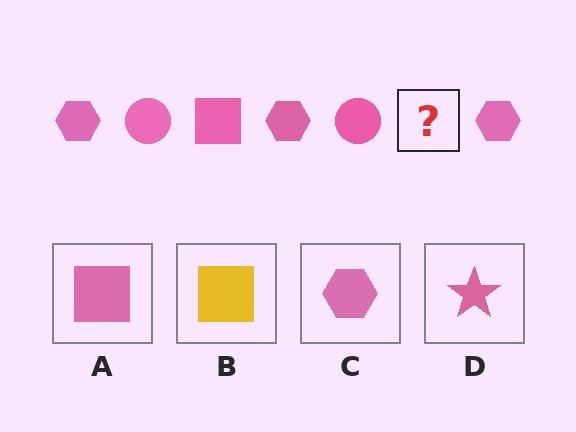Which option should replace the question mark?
Option A.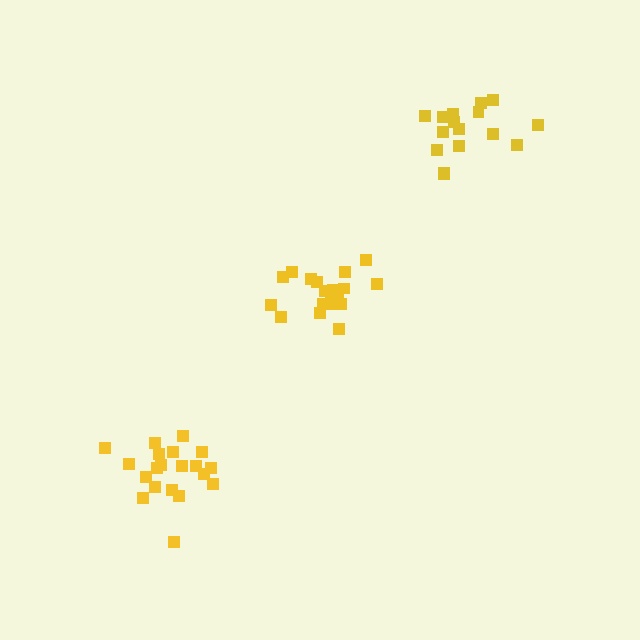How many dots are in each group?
Group 1: 19 dots, Group 2: 20 dots, Group 3: 16 dots (55 total).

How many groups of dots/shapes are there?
There are 3 groups.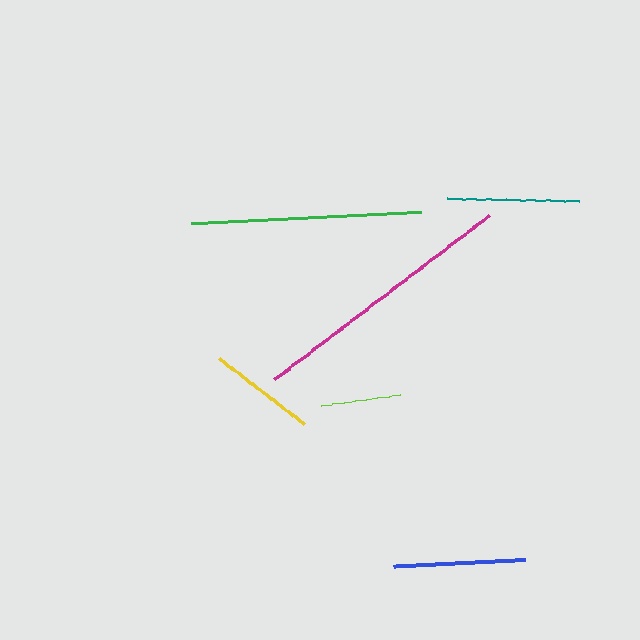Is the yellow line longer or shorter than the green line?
The green line is longer than the yellow line.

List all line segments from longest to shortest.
From longest to shortest: magenta, green, blue, teal, yellow, lime.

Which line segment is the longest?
The magenta line is the longest at approximately 270 pixels.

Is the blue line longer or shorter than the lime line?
The blue line is longer than the lime line.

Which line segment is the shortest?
The lime line is the shortest at approximately 80 pixels.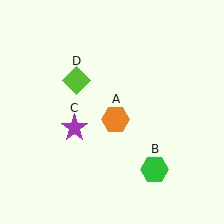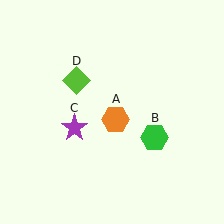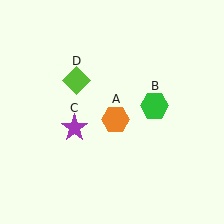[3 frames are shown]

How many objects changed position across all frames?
1 object changed position: green hexagon (object B).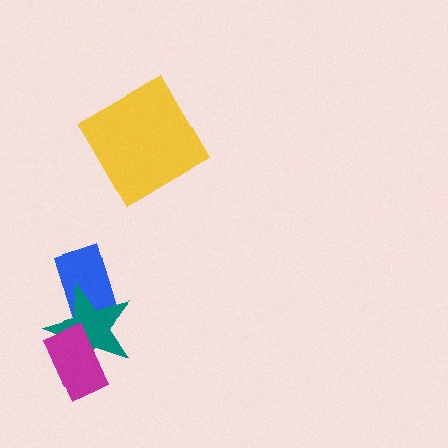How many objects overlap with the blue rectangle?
1 object overlaps with the blue rectangle.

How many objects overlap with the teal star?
2 objects overlap with the teal star.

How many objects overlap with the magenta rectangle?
1 object overlaps with the magenta rectangle.